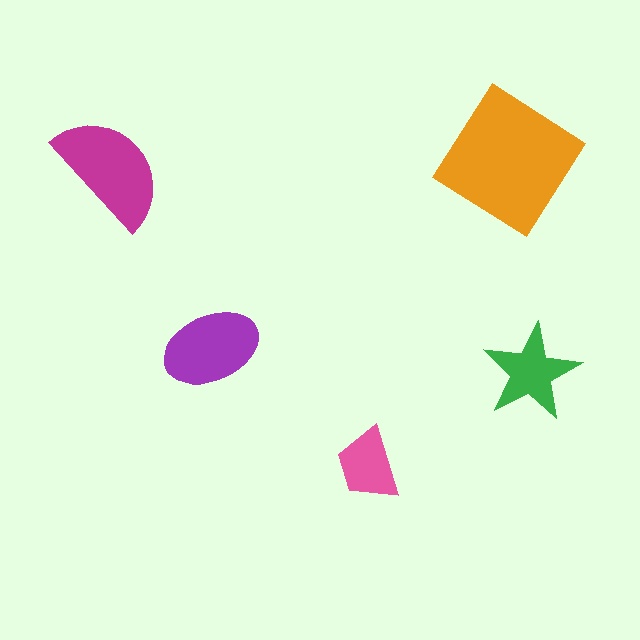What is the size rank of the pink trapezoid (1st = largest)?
5th.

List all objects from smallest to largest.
The pink trapezoid, the green star, the purple ellipse, the magenta semicircle, the orange diamond.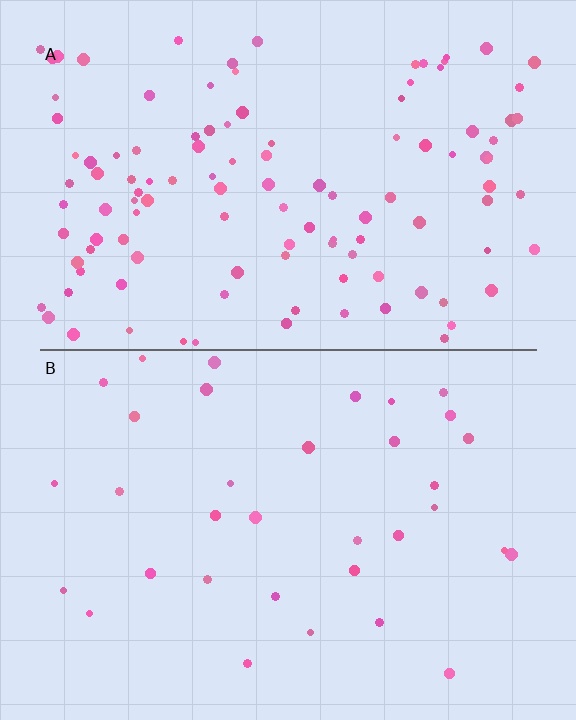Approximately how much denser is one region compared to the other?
Approximately 3.4× — region A over region B.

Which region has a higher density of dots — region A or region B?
A (the top).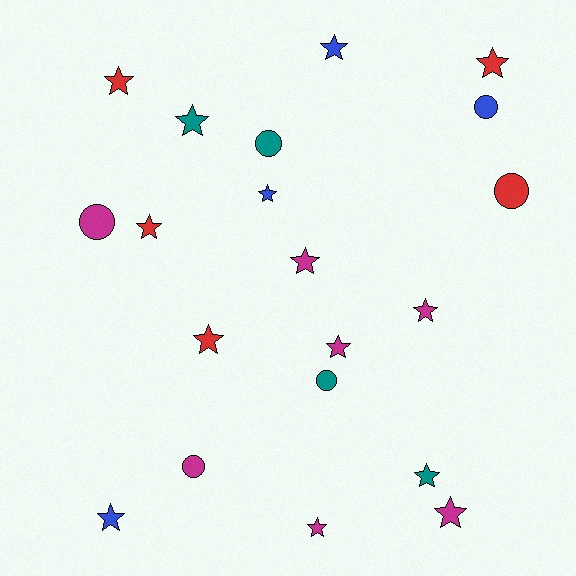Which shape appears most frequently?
Star, with 14 objects.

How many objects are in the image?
There are 20 objects.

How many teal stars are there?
There are 2 teal stars.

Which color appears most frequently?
Magenta, with 7 objects.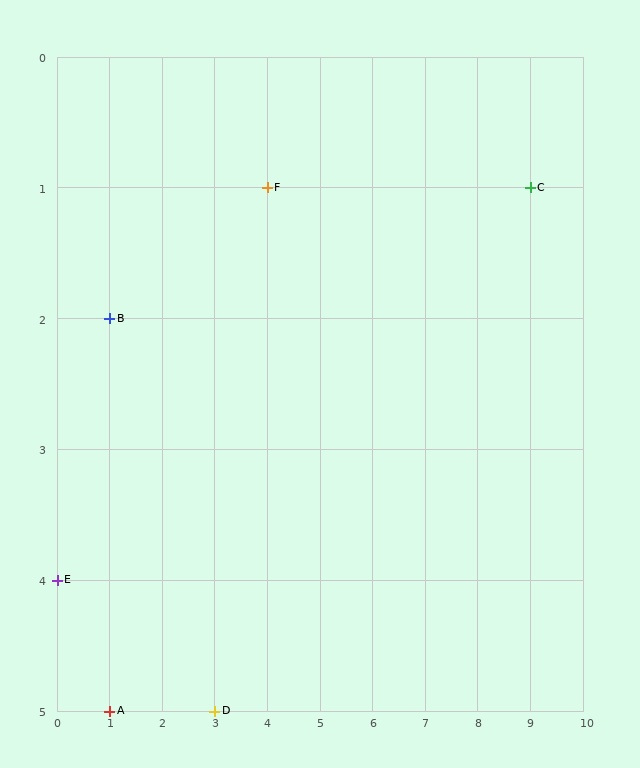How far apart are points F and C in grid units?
Points F and C are 5 columns apart.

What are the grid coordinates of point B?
Point B is at grid coordinates (1, 2).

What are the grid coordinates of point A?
Point A is at grid coordinates (1, 5).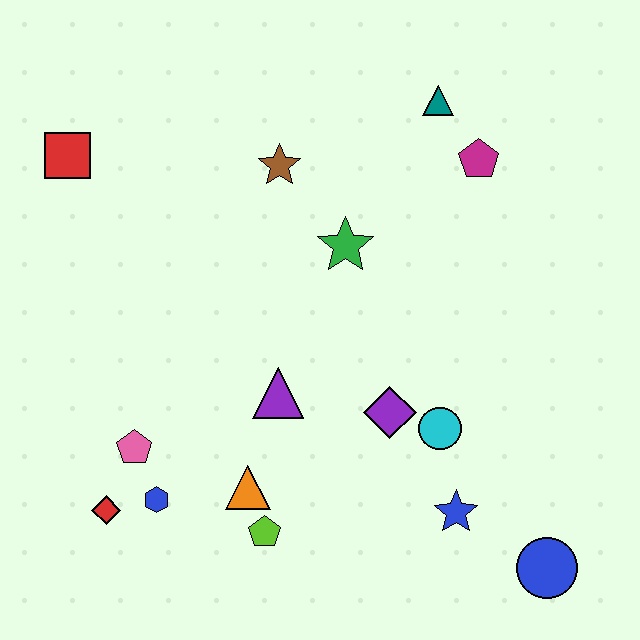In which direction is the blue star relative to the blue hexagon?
The blue star is to the right of the blue hexagon.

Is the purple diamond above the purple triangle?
No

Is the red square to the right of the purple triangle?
No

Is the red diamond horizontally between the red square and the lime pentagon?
Yes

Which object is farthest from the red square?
The blue circle is farthest from the red square.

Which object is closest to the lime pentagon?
The orange triangle is closest to the lime pentagon.